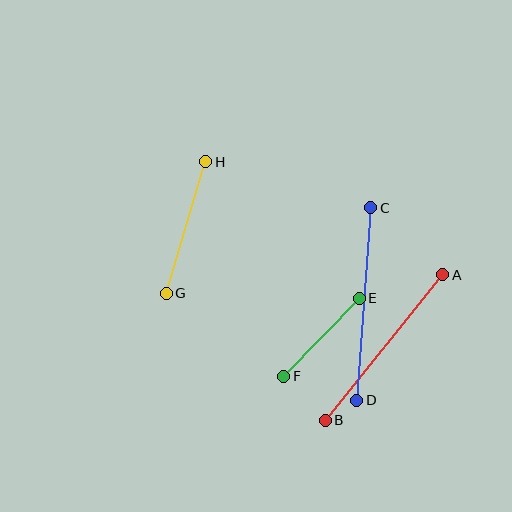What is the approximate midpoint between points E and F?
The midpoint is at approximately (322, 337) pixels.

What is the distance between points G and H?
The distance is approximately 137 pixels.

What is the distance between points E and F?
The distance is approximately 109 pixels.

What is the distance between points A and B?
The distance is approximately 187 pixels.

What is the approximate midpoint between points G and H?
The midpoint is at approximately (186, 227) pixels.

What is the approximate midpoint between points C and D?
The midpoint is at approximately (364, 304) pixels.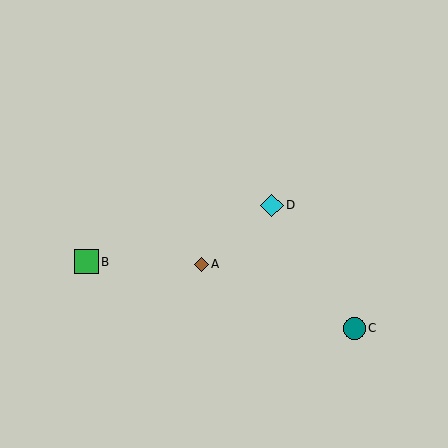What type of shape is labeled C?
Shape C is a teal circle.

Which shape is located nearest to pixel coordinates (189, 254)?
The brown diamond (labeled A) at (201, 264) is nearest to that location.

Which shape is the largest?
The green square (labeled B) is the largest.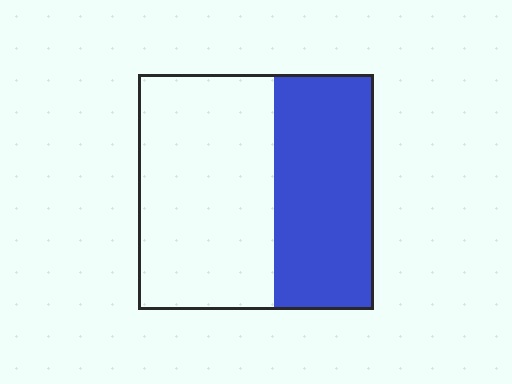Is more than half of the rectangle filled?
No.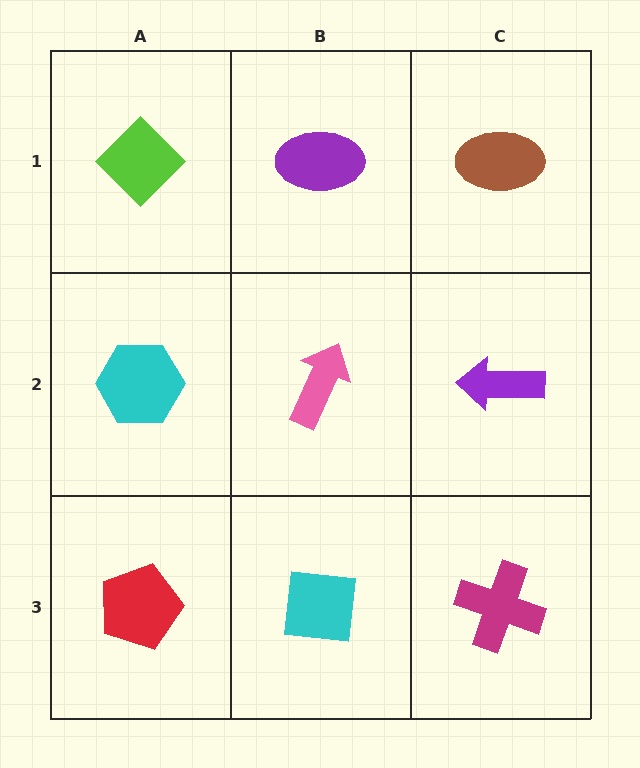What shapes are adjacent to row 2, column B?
A purple ellipse (row 1, column B), a cyan square (row 3, column B), a cyan hexagon (row 2, column A), a purple arrow (row 2, column C).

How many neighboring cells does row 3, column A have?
2.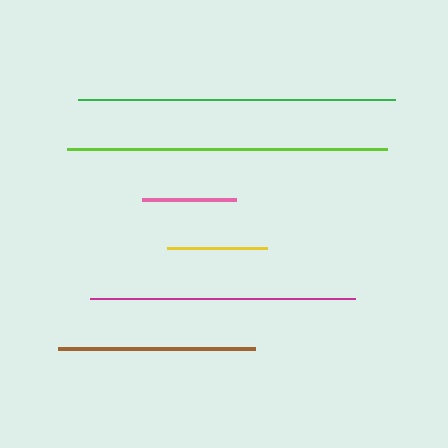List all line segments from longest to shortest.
From longest to shortest: lime, green, magenta, brown, yellow, pink.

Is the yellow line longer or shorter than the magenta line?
The magenta line is longer than the yellow line.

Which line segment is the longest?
The lime line is the longest at approximately 320 pixels.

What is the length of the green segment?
The green segment is approximately 317 pixels long.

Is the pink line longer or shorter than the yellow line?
The yellow line is longer than the pink line.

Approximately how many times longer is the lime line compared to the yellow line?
The lime line is approximately 3.2 times the length of the yellow line.